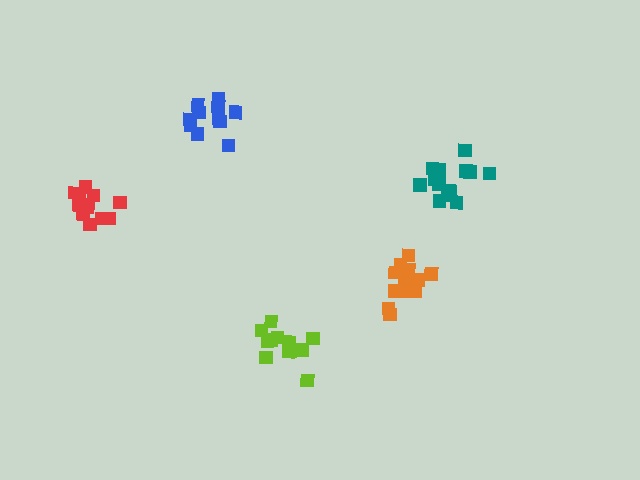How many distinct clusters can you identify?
There are 5 distinct clusters.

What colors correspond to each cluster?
The clusters are colored: orange, lime, blue, red, teal.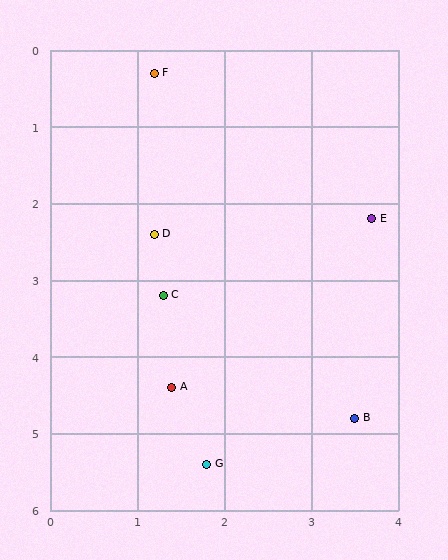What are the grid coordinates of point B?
Point B is at approximately (3.5, 4.8).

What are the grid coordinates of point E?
Point E is at approximately (3.7, 2.2).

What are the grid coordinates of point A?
Point A is at approximately (1.4, 4.4).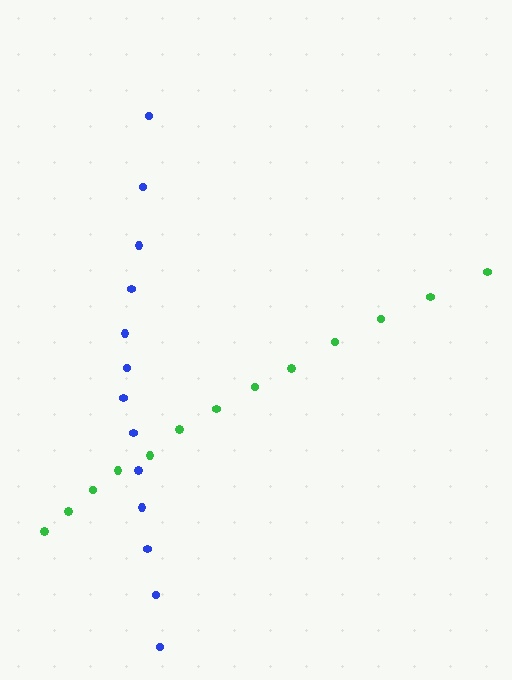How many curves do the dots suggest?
There are 2 distinct paths.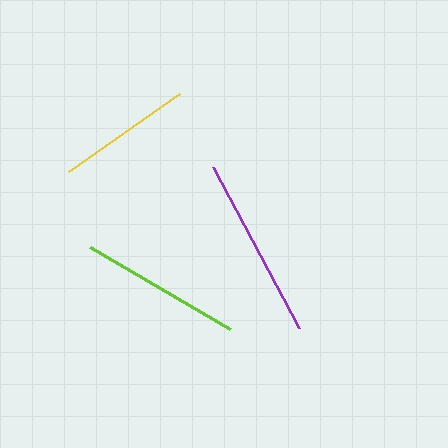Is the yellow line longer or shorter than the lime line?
The lime line is longer than the yellow line.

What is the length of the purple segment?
The purple segment is approximately 183 pixels long.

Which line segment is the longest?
The purple line is the longest at approximately 183 pixels.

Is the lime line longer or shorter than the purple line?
The purple line is longer than the lime line.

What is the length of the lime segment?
The lime segment is approximately 162 pixels long.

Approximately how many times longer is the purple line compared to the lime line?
The purple line is approximately 1.1 times the length of the lime line.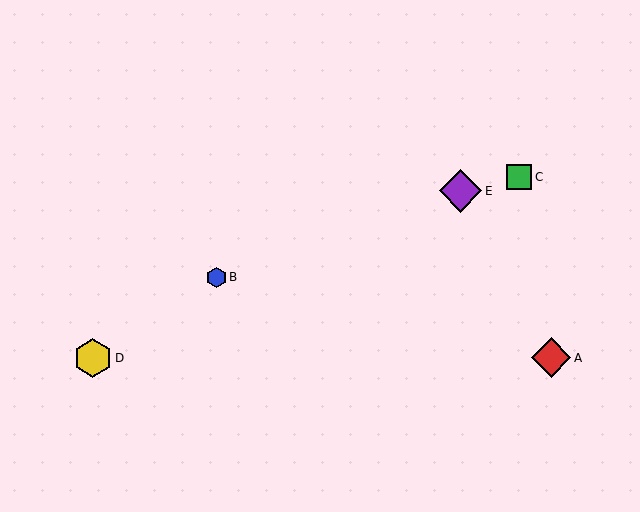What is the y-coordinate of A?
Object A is at y≈358.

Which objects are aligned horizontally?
Objects A, D are aligned horizontally.